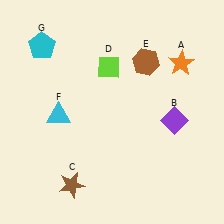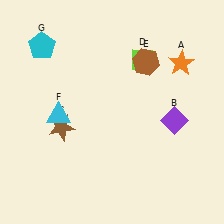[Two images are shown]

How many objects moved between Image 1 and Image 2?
2 objects moved between the two images.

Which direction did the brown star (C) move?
The brown star (C) moved up.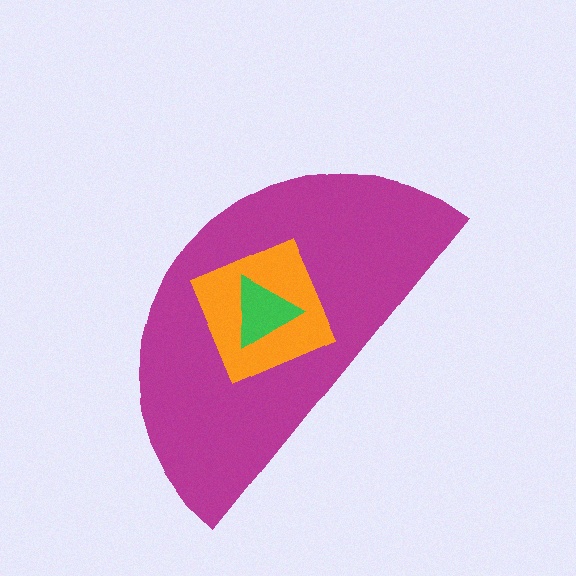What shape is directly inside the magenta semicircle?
The orange diamond.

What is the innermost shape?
The green triangle.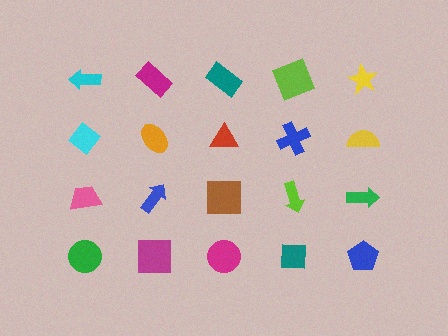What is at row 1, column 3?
A teal rectangle.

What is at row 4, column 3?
A magenta circle.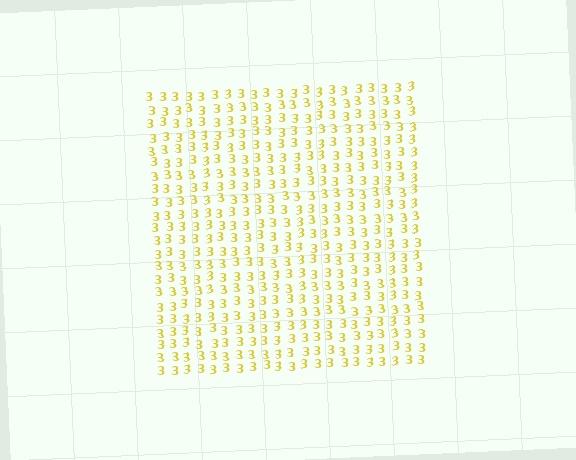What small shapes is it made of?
It is made of small digit 3's.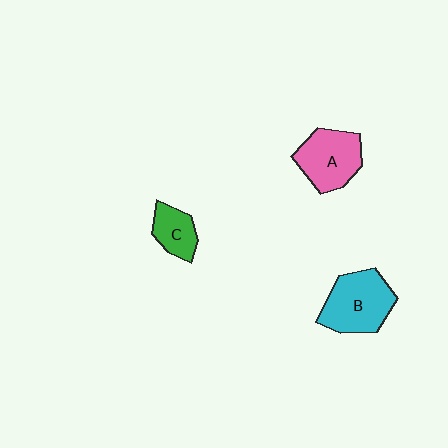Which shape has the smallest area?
Shape C (green).